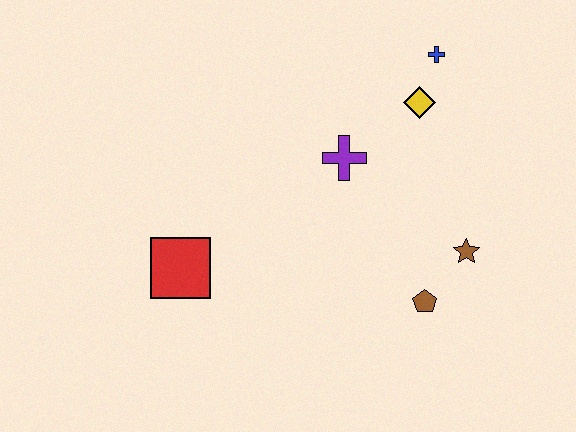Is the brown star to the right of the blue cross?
Yes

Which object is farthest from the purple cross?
The red square is farthest from the purple cross.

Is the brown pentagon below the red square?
Yes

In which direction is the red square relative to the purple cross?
The red square is to the left of the purple cross.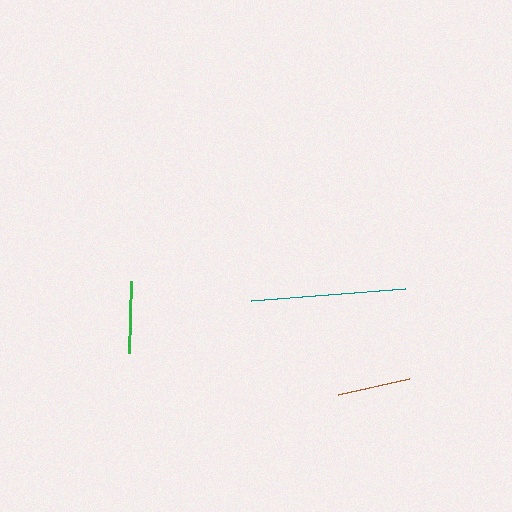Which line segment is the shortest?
The green line is the shortest at approximately 72 pixels.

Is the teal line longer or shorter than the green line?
The teal line is longer than the green line.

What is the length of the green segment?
The green segment is approximately 72 pixels long.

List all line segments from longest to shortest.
From longest to shortest: teal, brown, green.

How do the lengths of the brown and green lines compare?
The brown and green lines are approximately the same length.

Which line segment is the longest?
The teal line is the longest at approximately 155 pixels.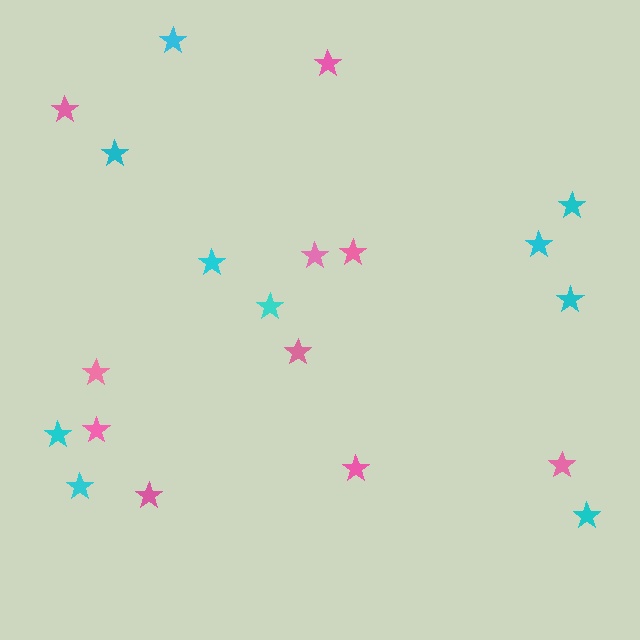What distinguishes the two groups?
There are 2 groups: one group of cyan stars (10) and one group of pink stars (10).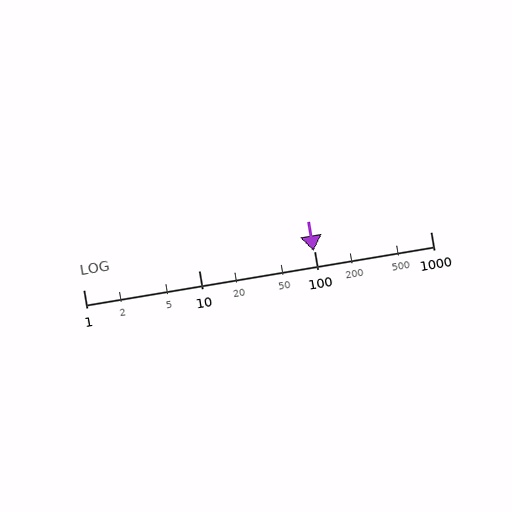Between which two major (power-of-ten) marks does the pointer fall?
The pointer is between 10 and 100.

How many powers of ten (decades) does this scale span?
The scale spans 3 decades, from 1 to 1000.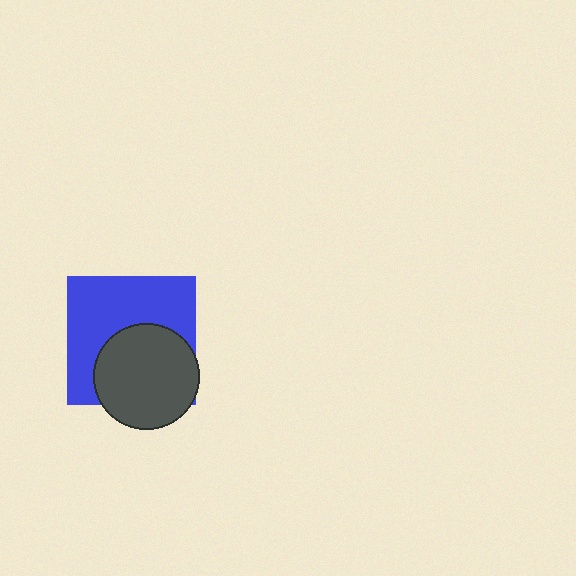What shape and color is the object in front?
The object in front is a dark gray circle.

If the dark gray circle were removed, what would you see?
You would see the complete blue square.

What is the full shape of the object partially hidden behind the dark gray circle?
The partially hidden object is a blue square.